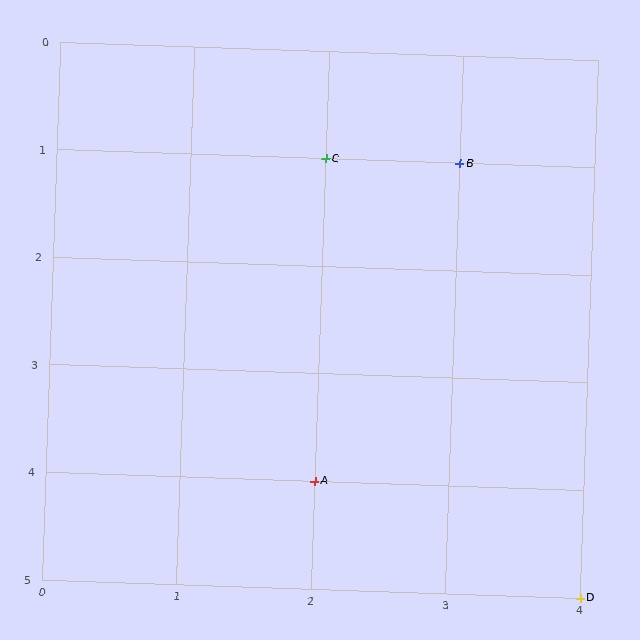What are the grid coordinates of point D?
Point D is at grid coordinates (4, 5).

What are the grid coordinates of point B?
Point B is at grid coordinates (3, 1).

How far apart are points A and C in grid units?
Points A and C are 3 rows apart.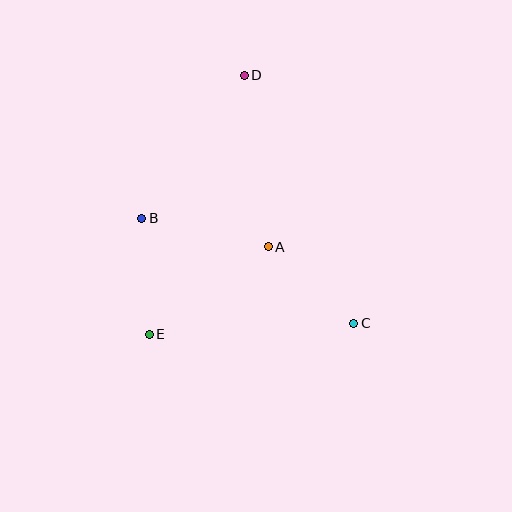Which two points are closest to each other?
Points A and C are closest to each other.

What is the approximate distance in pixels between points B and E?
The distance between B and E is approximately 116 pixels.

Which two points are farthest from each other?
Points D and E are farthest from each other.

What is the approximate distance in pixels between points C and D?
The distance between C and D is approximately 271 pixels.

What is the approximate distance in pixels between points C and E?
The distance between C and E is approximately 205 pixels.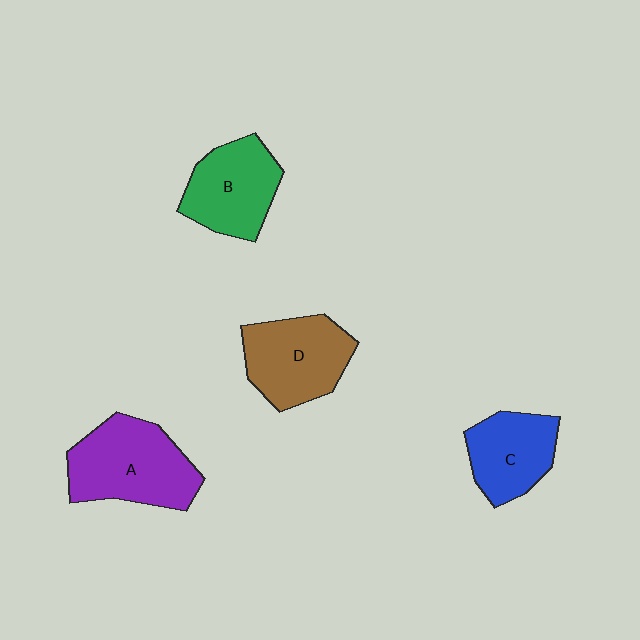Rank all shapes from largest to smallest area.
From largest to smallest: A (purple), D (brown), B (green), C (blue).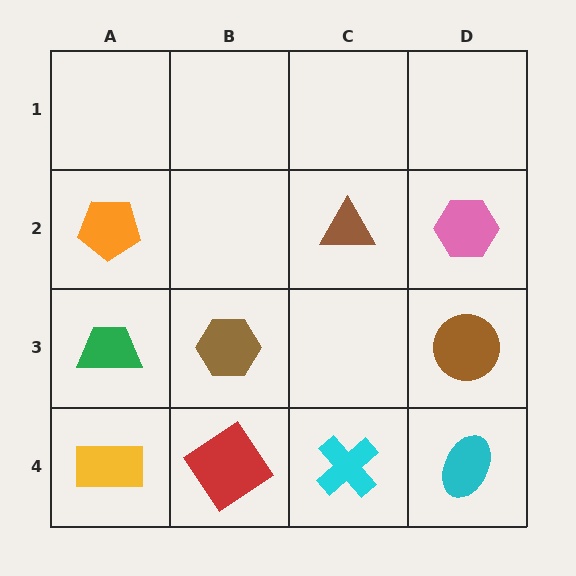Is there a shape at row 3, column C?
No, that cell is empty.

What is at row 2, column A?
An orange pentagon.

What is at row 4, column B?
A red diamond.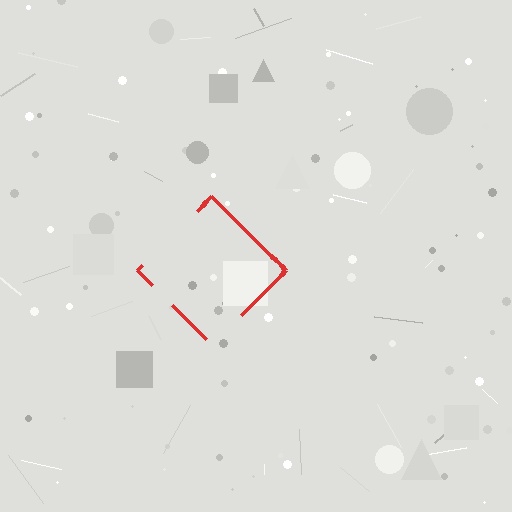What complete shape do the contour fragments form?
The contour fragments form a diamond.